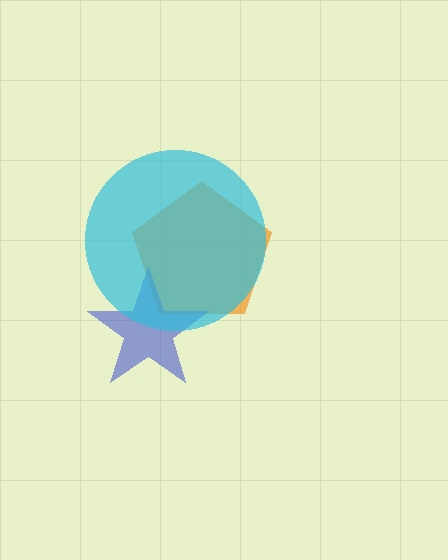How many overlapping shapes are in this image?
There are 3 overlapping shapes in the image.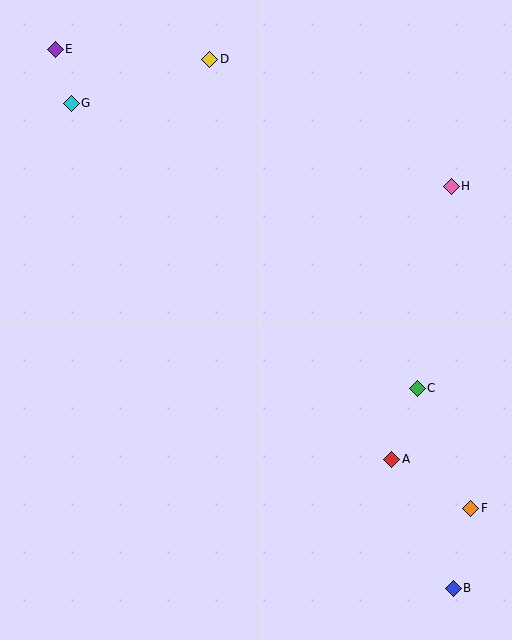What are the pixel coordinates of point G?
Point G is at (71, 103).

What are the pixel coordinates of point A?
Point A is at (392, 459).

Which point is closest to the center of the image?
Point C at (417, 388) is closest to the center.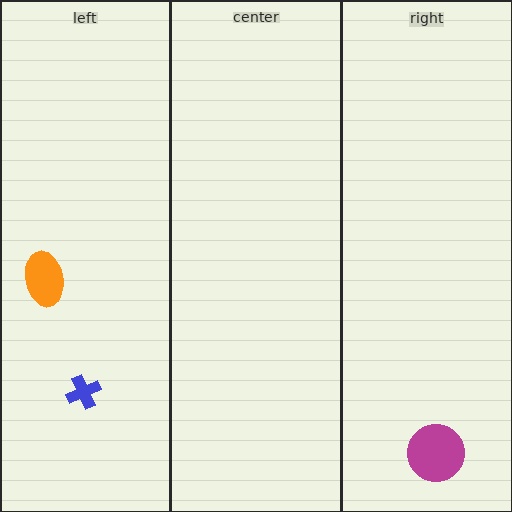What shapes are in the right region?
The magenta circle.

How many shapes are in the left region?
2.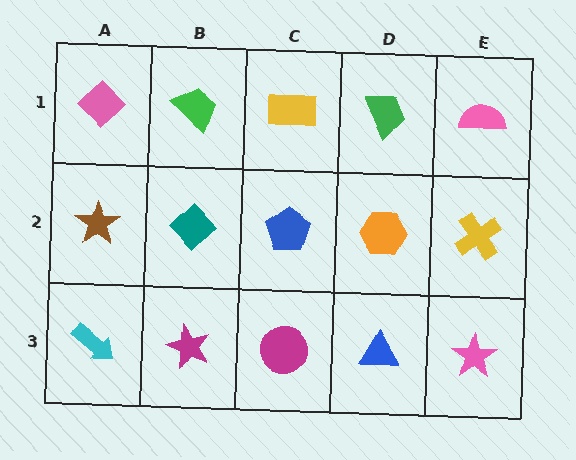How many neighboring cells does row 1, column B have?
3.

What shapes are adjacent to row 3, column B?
A teal diamond (row 2, column B), a cyan arrow (row 3, column A), a magenta circle (row 3, column C).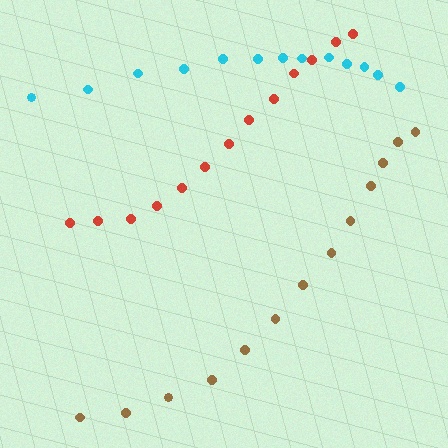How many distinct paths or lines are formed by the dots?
There are 3 distinct paths.